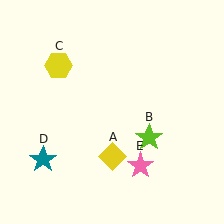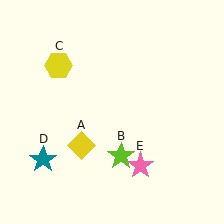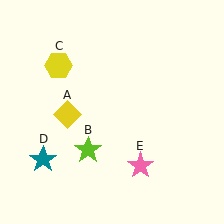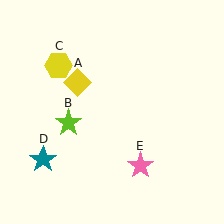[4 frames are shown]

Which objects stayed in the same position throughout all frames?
Yellow hexagon (object C) and teal star (object D) and pink star (object E) remained stationary.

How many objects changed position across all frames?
2 objects changed position: yellow diamond (object A), lime star (object B).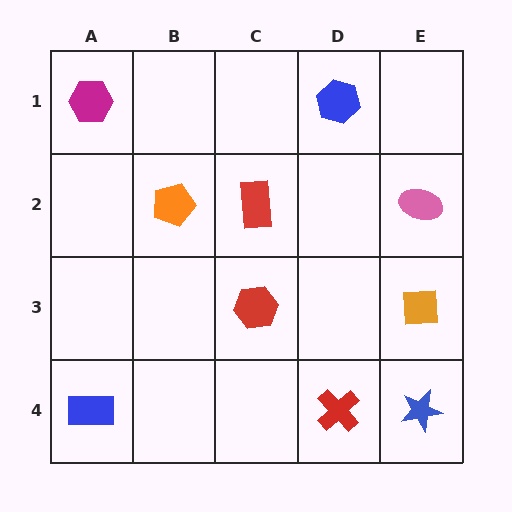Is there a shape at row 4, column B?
No, that cell is empty.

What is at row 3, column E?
An orange square.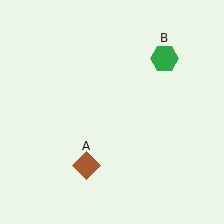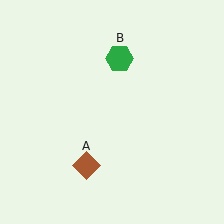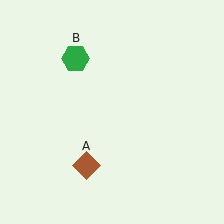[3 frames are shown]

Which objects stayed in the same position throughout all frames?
Brown diamond (object A) remained stationary.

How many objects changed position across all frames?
1 object changed position: green hexagon (object B).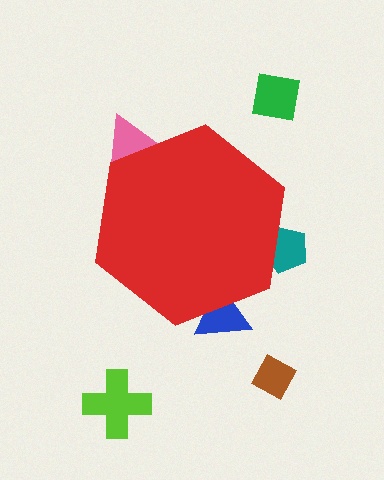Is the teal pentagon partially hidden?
Yes, the teal pentagon is partially hidden behind the red hexagon.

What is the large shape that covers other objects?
A red hexagon.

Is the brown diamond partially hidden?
No, the brown diamond is fully visible.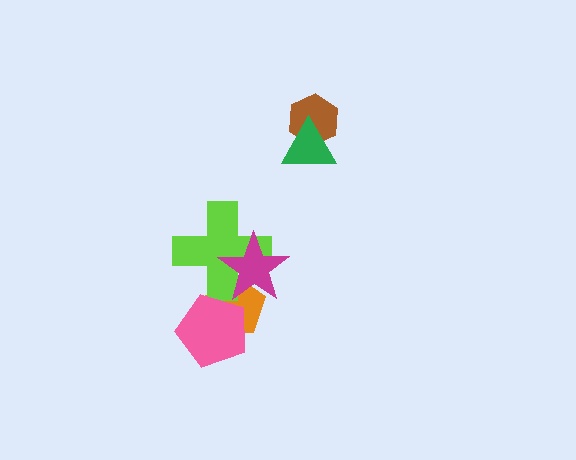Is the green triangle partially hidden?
No, no other shape covers it.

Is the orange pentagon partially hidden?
Yes, it is partially covered by another shape.